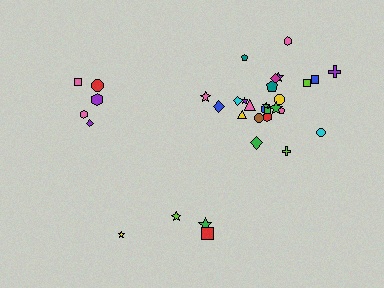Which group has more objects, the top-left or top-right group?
The top-right group.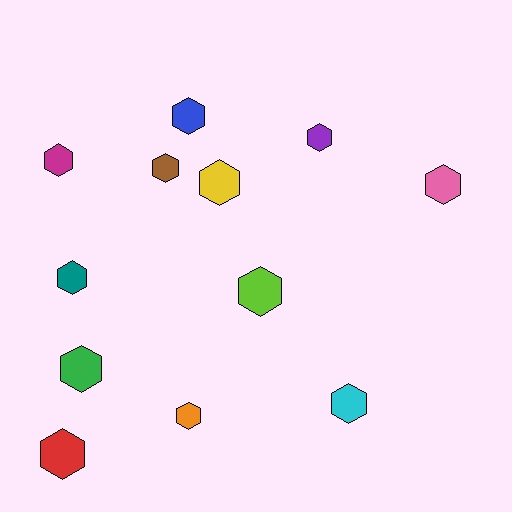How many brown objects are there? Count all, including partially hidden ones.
There is 1 brown object.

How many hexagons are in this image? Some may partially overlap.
There are 12 hexagons.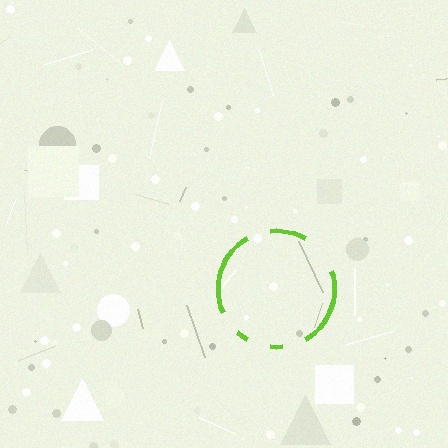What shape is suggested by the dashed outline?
The dashed outline suggests a circle.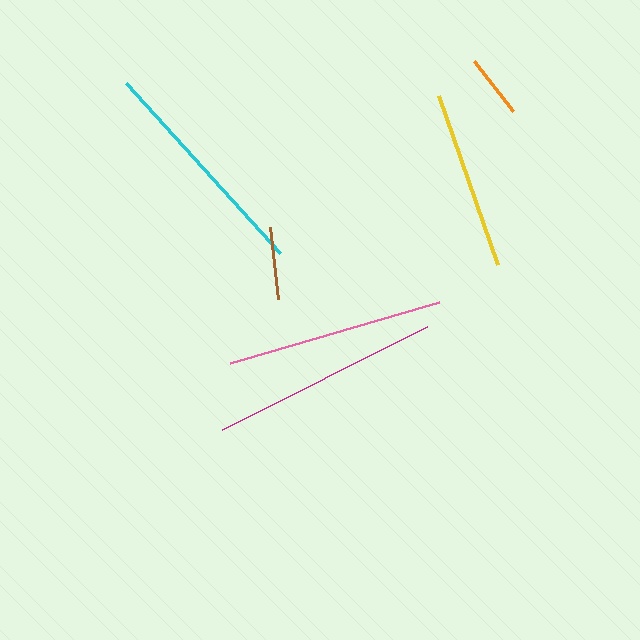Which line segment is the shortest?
The orange line is the shortest at approximately 63 pixels.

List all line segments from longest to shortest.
From longest to shortest: magenta, cyan, pink, yellow, brown, orange.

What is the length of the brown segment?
The brown segment is approximately 72 pixels long.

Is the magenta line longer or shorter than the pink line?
The magenta line is longer than the pink line.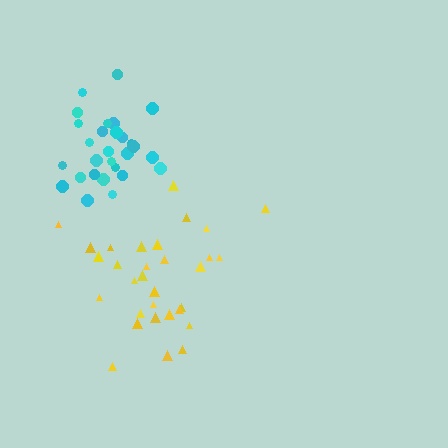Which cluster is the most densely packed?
Cyan.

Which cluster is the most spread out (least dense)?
Yellow.